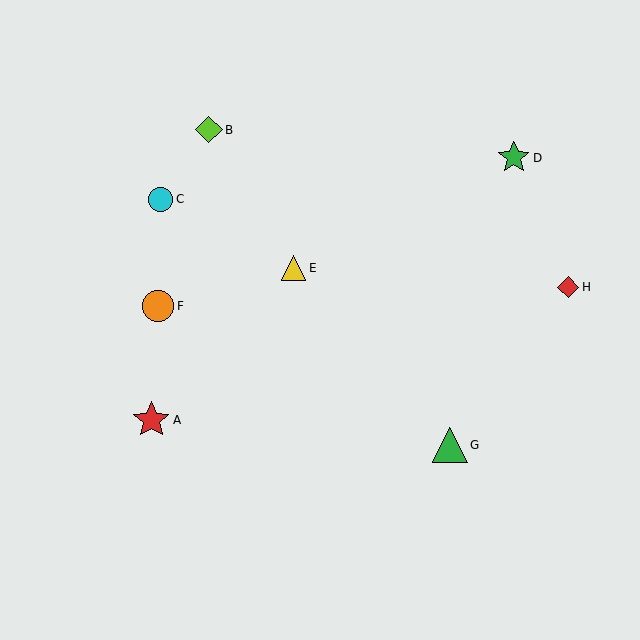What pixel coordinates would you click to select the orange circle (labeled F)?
Click at (158, 306) to select the orange circle F.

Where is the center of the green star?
The center of the green star is at (514, 158).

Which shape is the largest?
The red star (labeled A) is the largest.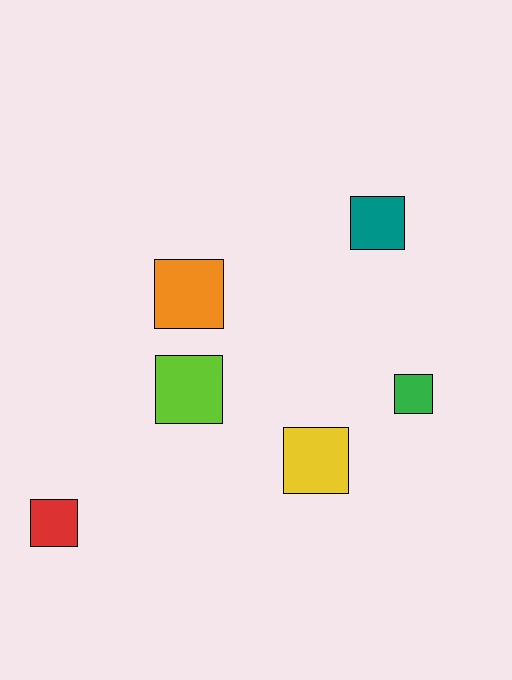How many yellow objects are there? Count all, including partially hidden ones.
There is 1 yellow object.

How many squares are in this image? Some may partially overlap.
There are 6 squares.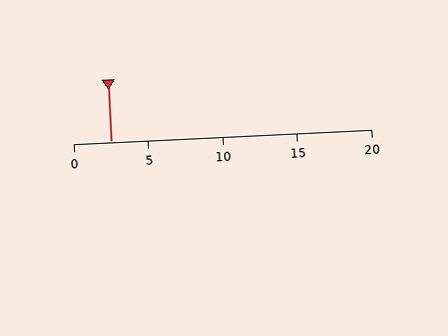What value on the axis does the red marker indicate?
The marker indicates approximately 2.5.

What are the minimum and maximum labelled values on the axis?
The axis runs from 0 to 20.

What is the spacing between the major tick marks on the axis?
The major ticks are spaced 5 apart.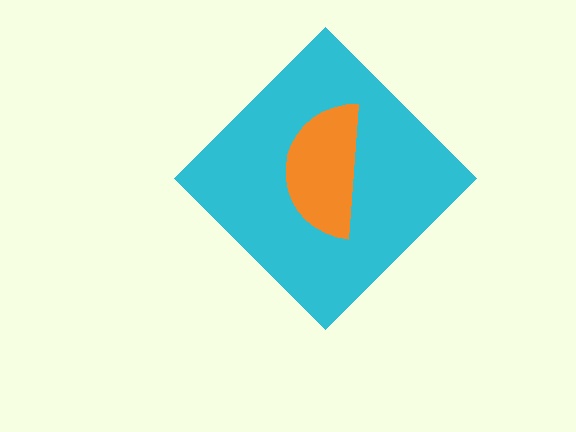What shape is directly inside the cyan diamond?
The orange semicircle.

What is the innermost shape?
The orange semicircle.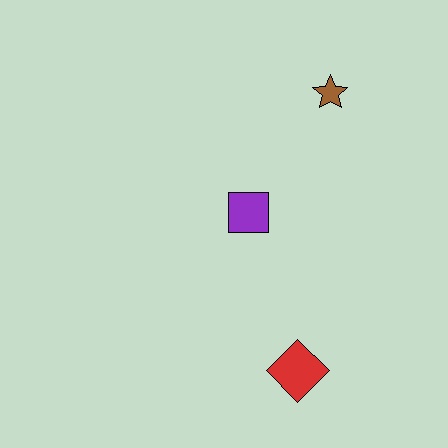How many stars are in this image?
There is 1 star.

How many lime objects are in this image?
There are no lime objects.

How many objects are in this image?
There are 3 objects.